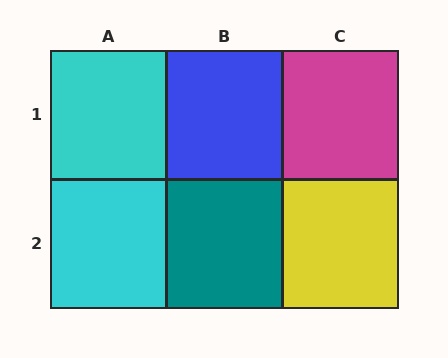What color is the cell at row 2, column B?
Teal.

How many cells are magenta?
1 cell is magenta.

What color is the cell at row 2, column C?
Yellow.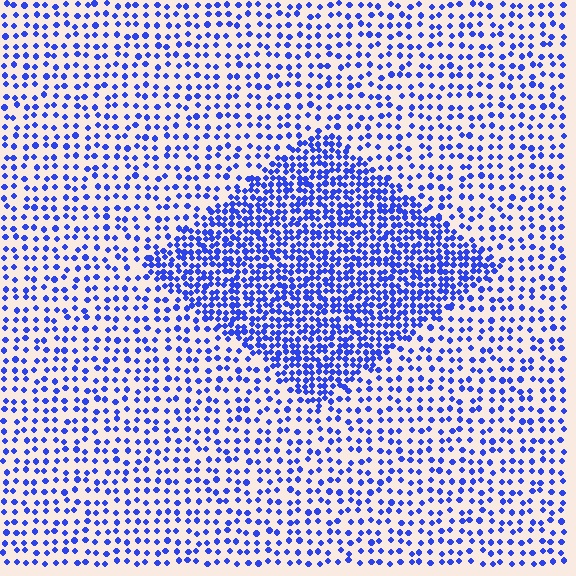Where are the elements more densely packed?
The elements are more densely packed inside the diamond boundary.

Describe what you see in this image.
The image contains small blue elements arranged at two different densities. A diamond-shaped region is visible where the elements are more densely packed than the surrounding area.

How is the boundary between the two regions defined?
The boundary is defined by a change in element density (approximately 2.3x ratio). All elements are the same color, size, and shape.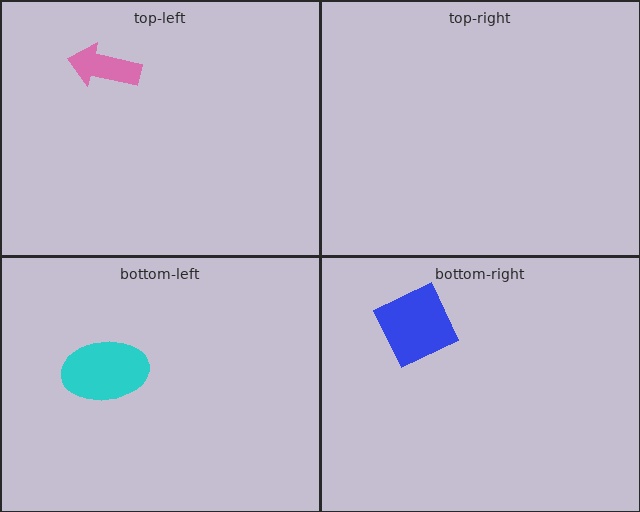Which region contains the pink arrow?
The top-left region.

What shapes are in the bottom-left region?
The cyan ellipse.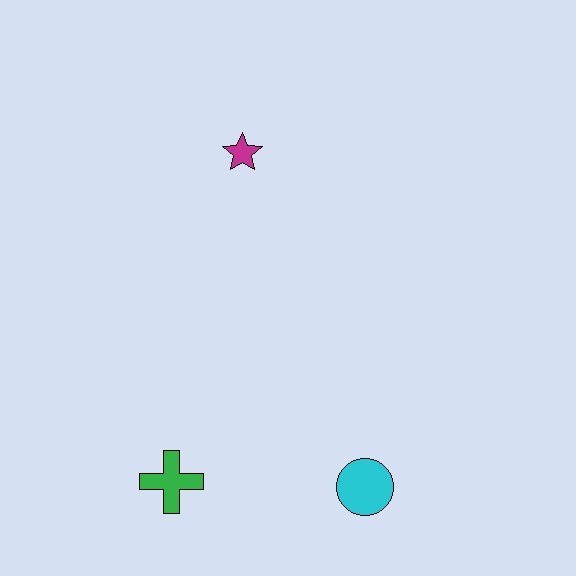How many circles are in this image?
There is 1 circle.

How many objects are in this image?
There are 3 objects.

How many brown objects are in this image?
There are no brown objects.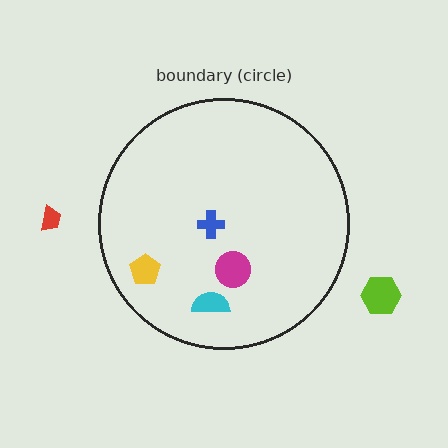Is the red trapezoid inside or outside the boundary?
Outside.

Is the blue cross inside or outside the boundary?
Inside.